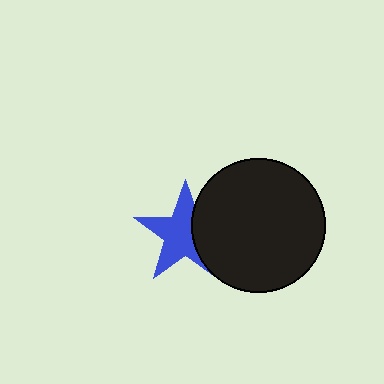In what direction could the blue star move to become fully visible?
The blue star could move left. That would shift it out from behind the black circle entirely.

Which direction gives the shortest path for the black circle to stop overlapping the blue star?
Moving right gives the shortest separation.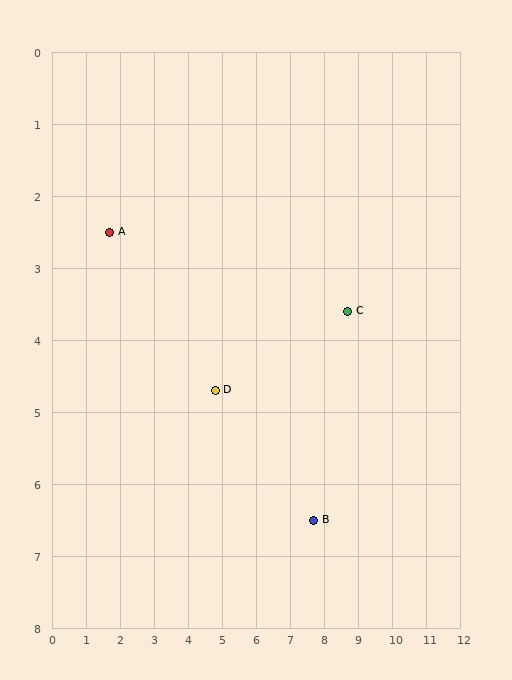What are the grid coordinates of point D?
Point D is at approximately (4.8, 4.7).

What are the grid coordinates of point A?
Point A is at approximately (1.7, 2.5).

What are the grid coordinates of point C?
Point C is at approximately (8.7, 3.6).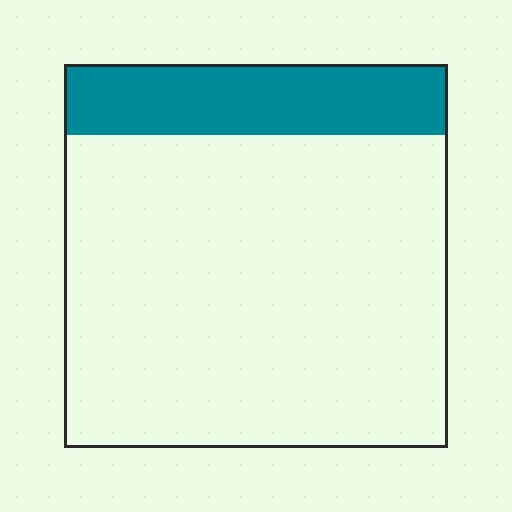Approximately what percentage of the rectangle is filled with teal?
Approximately 20%.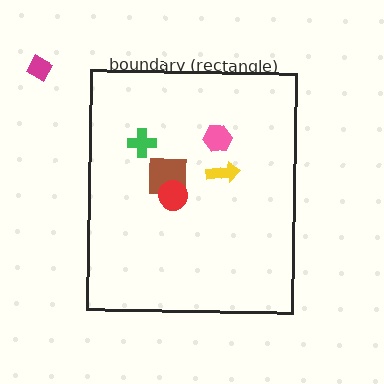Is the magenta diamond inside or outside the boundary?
Outside.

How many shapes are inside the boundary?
5 inside, 1 outside.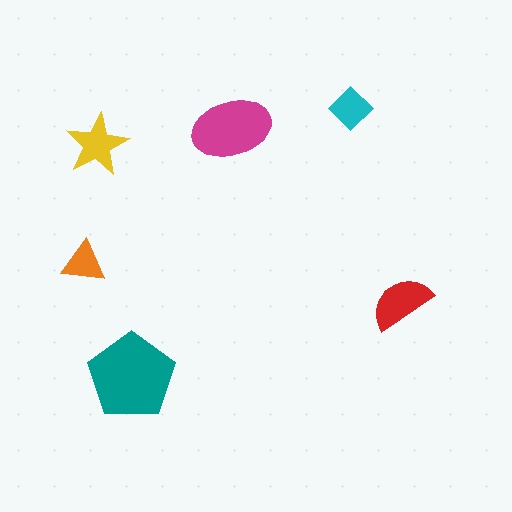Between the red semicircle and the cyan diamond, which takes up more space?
The red semicircle.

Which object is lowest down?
The teal pentagon is bottommost.